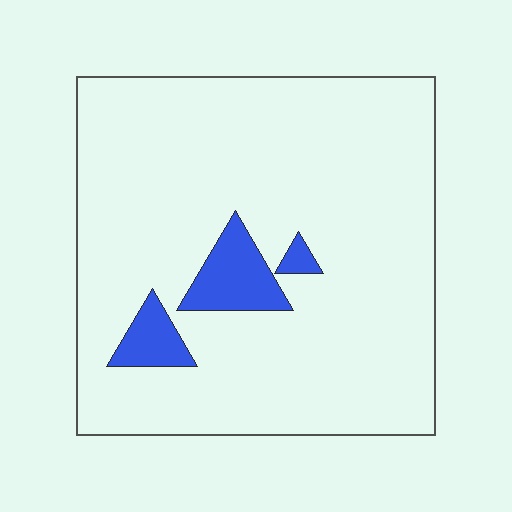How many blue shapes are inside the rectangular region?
3.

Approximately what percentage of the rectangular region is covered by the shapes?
Approximately 10%.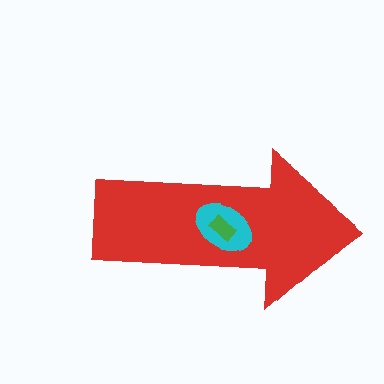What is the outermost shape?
The red arrow.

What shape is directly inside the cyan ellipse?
The green rectangle.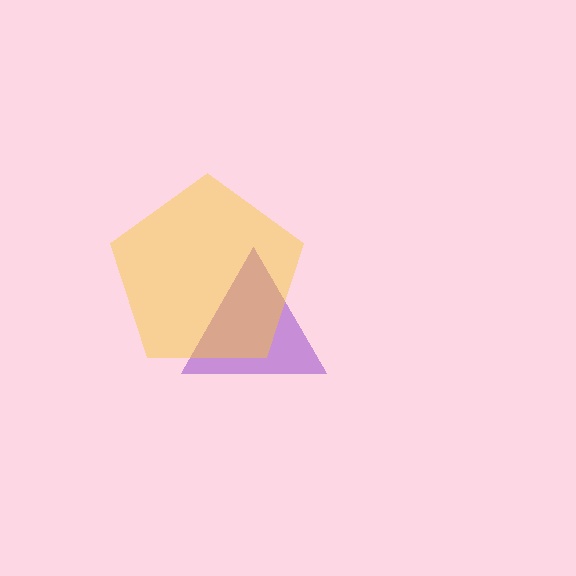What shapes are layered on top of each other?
The layered shapes are: a purple triangle, a yellow pentagon.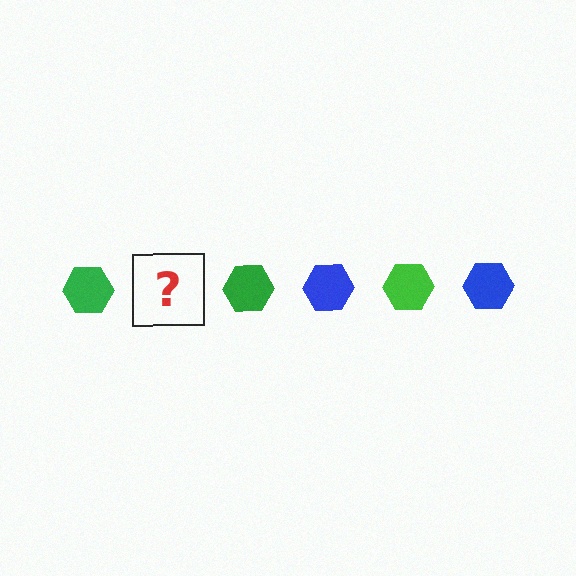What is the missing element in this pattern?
The missing element is a blue hexagon.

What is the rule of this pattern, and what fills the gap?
The rule is that the pattern cycles through green, blue hexagons. The gap should be filled with a blue hexagon.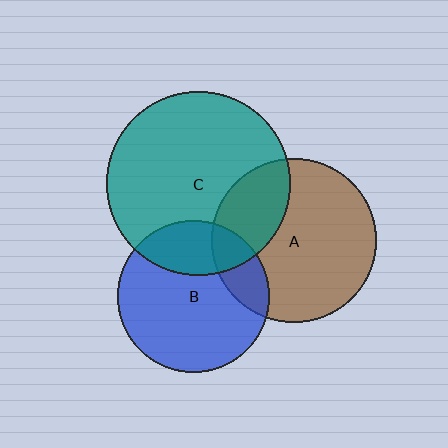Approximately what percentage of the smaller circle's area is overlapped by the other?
Approximately 25%.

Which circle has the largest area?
Circle C (teal).